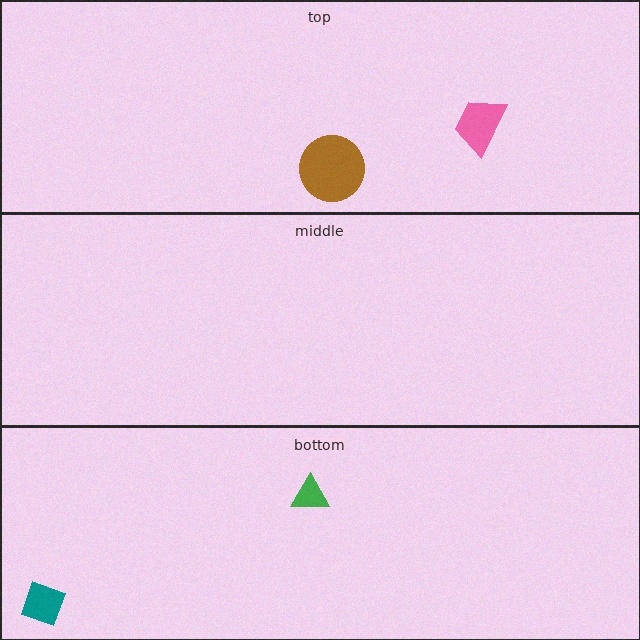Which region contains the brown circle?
The top region.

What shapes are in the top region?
The pink trapezoid, the brown circle.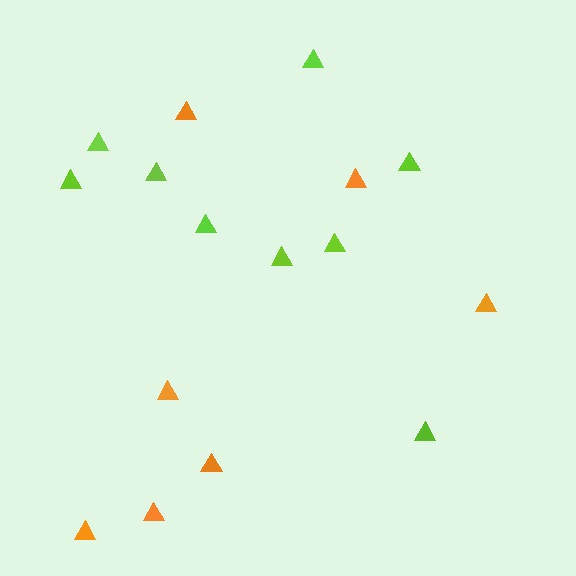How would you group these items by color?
There are 2 groups: one group of orange triangles (7) and one group of lime triangles (9).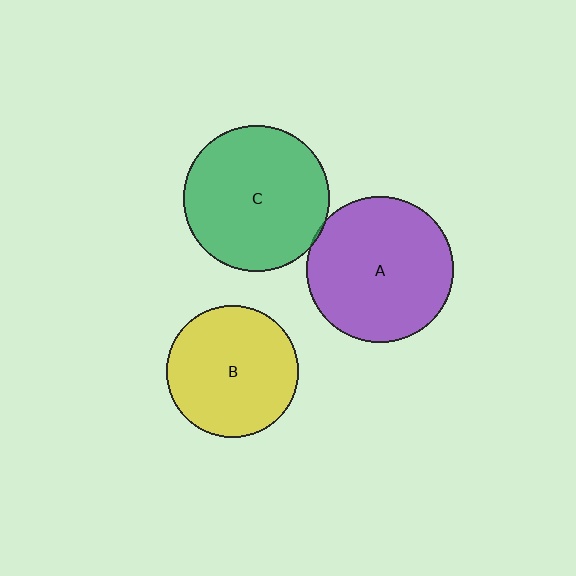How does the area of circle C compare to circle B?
Approximately 1.2 times.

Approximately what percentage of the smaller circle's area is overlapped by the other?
Approximately 5%.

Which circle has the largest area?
Circle A (purple).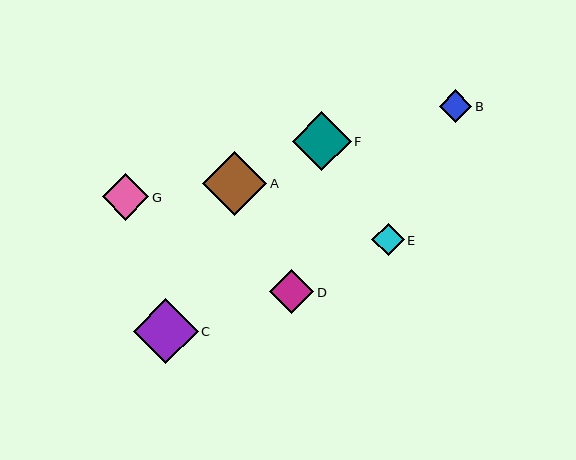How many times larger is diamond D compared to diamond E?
Diamond D is approximately 1.4 times the size of diamond E.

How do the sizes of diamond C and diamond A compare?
Diamond C and diamond A are approximately the same size.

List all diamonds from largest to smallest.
From largest to smallest: C, A, F, G, D, E, B.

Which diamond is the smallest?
Diamond B is the smallest with a size of approximately 32 pixels.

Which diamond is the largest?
Diamond C is the largest with a size of approximately 64 pixels.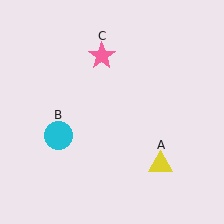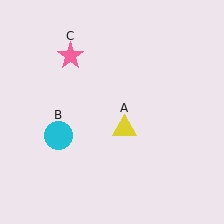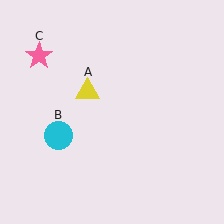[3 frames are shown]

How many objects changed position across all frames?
2 objects changed position: yellow triangle (object A), pink star (object C).